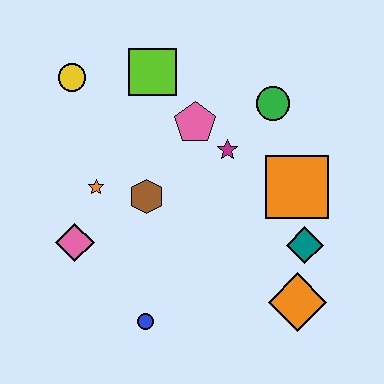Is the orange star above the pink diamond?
Yes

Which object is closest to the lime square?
The pink pentagon is closest to the lime square.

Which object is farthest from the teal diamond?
The yellow circle is farthest from the teal diamond.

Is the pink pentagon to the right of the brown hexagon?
Yes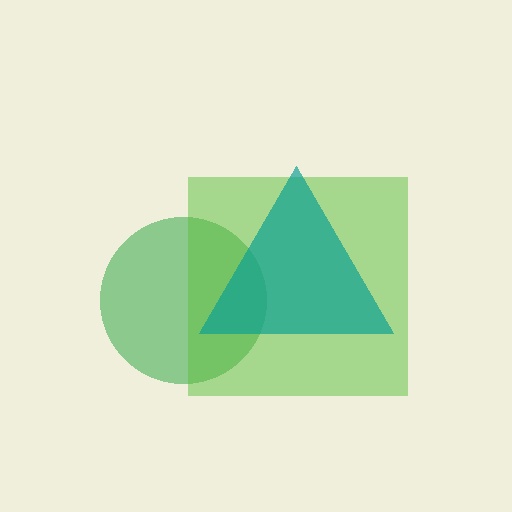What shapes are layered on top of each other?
The layered shapes are: a green circle, a lime square, a teal triangle.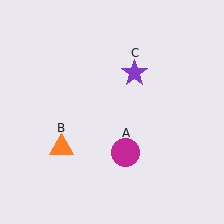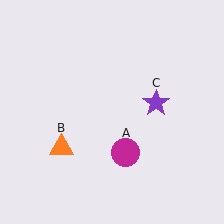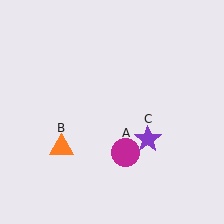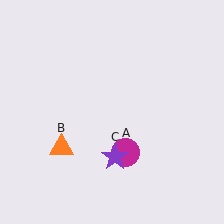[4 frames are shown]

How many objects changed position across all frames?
1 object changed position: purple star (object C).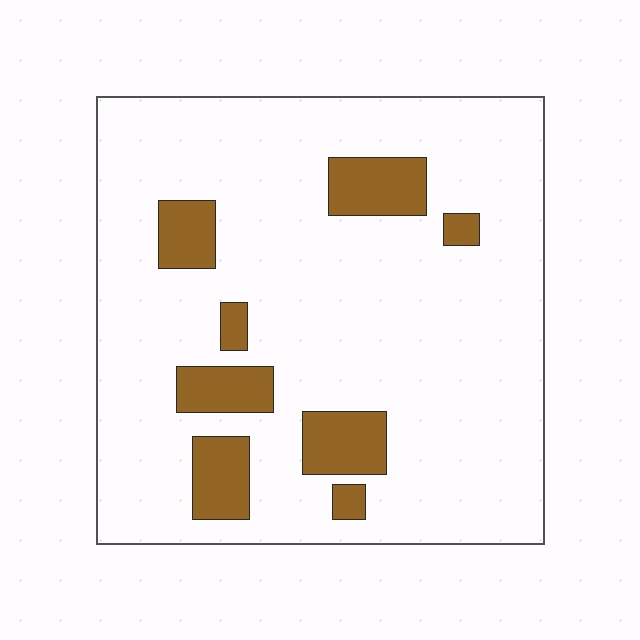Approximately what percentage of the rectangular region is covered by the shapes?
Approximately 15%.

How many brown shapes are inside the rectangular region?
8.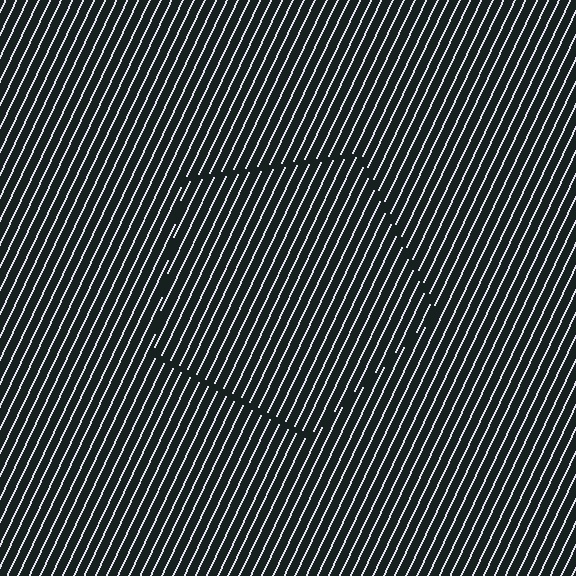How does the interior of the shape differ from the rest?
The interior of the shape contains the same grating, shifted by half a period — the contour is defined by the phase discontinuity where line-ends from the inner and outer gratings abut.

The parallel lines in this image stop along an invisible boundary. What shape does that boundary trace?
An illusory pentagon. The interior of the shape contains the same grating, shifted by half a period — the contour is defined by the phase discontinuity where line-ends from the inner and outer gratings abut.